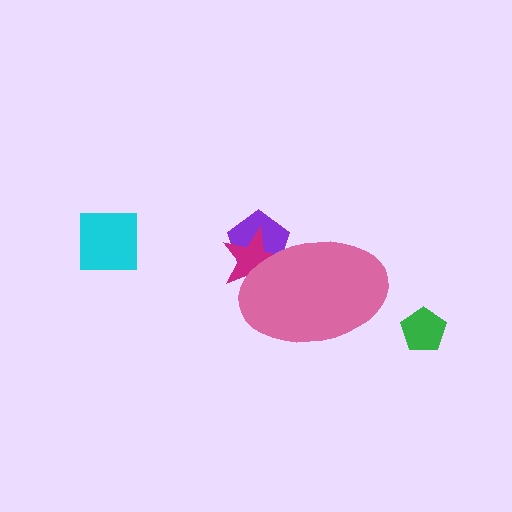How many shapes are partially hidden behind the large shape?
2 shapes are partially hidden.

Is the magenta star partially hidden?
Yes, the magenta star is partially hidden behind the pink ellipse.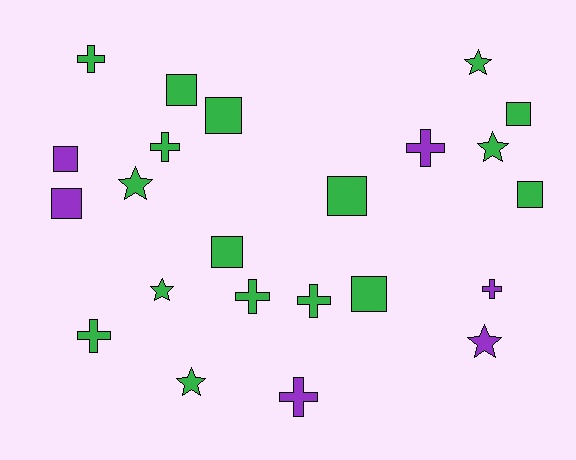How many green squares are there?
There are 7 green squares.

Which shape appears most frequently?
Square, with 9 objects.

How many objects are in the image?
There are 23 objects.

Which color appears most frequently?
Green, with 17 objects.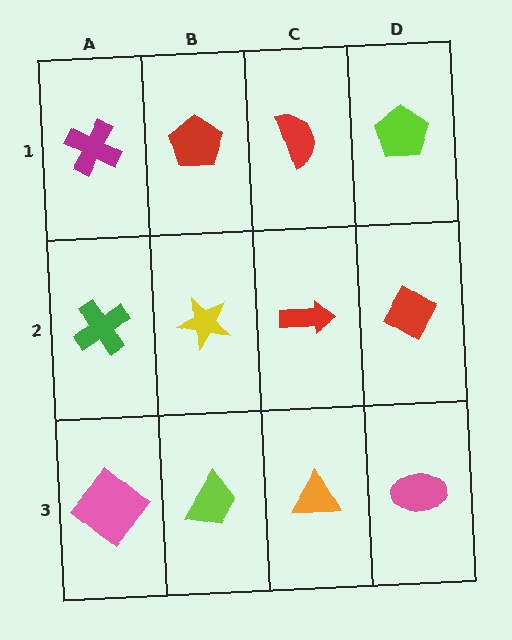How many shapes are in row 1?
4 shapes.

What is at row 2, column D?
A red diamond.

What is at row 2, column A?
A green cross.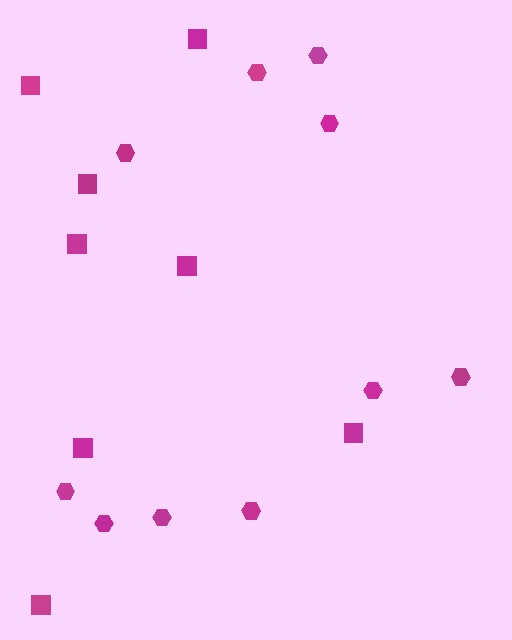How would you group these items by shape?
There are 2 groups: one group of hexagons (10) and one group of squares (8).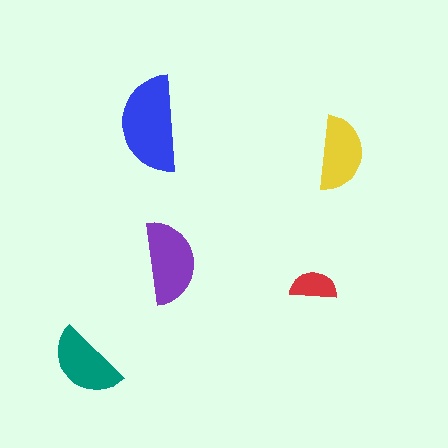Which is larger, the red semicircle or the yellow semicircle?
The yellow one.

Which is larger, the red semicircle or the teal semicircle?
The teal one.